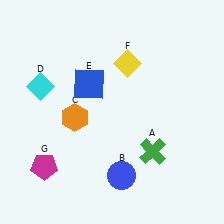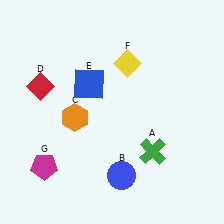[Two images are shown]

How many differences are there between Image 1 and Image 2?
There is 1 difference between the two images.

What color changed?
The diamond (D) changed from cyan in Image 1 to red in Image 2.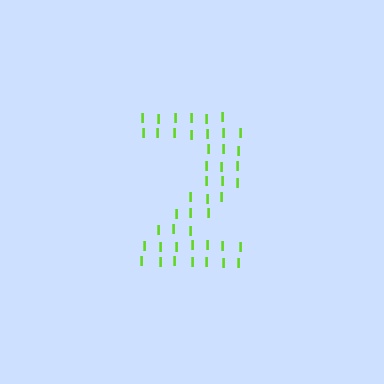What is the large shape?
The large shape is the digit 2.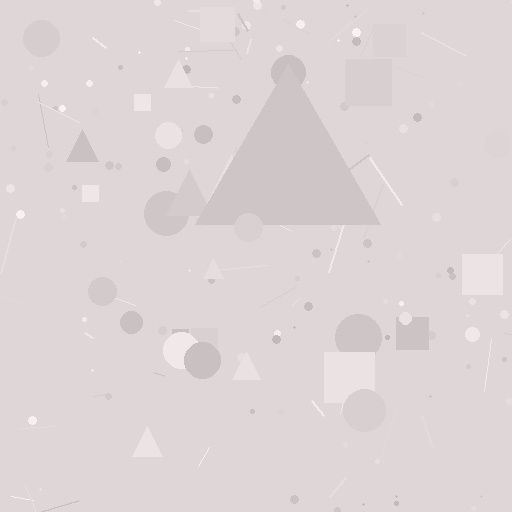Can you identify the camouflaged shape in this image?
The camouflaged shape is a triangle.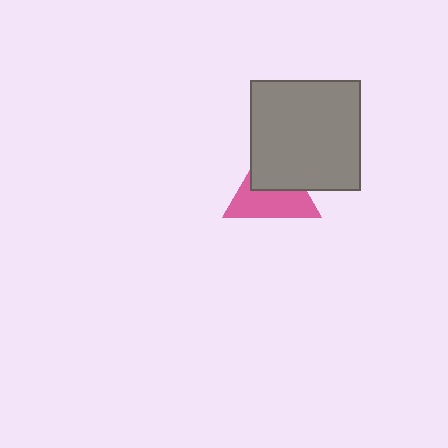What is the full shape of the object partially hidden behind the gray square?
The partially hidden object is a pink triangle.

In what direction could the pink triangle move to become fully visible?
The pink triangle could move toward the lower-left. That would shift it out from behind the gray square entirely.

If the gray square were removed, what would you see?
You would see the complete pink triangle.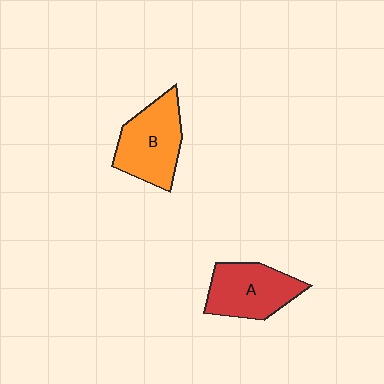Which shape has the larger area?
Shape B (orange).